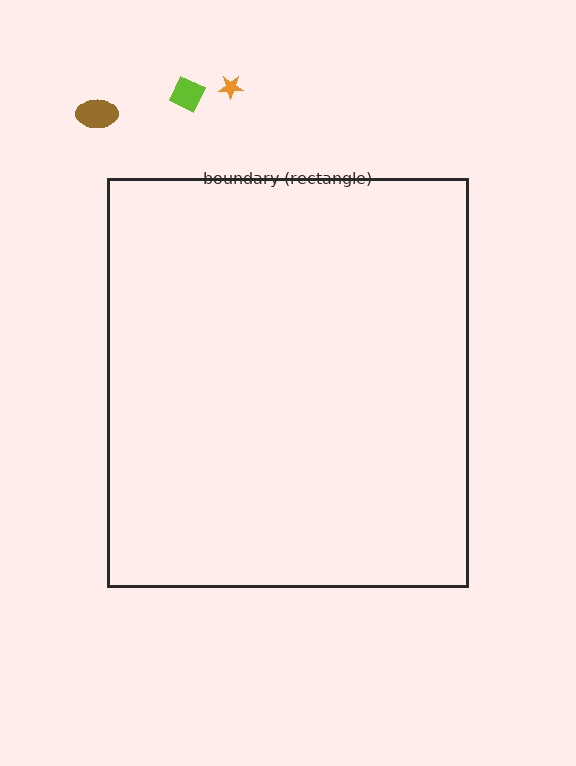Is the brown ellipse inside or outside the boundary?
Outside.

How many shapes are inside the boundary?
0 inside, 3 outside.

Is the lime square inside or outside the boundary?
Outside.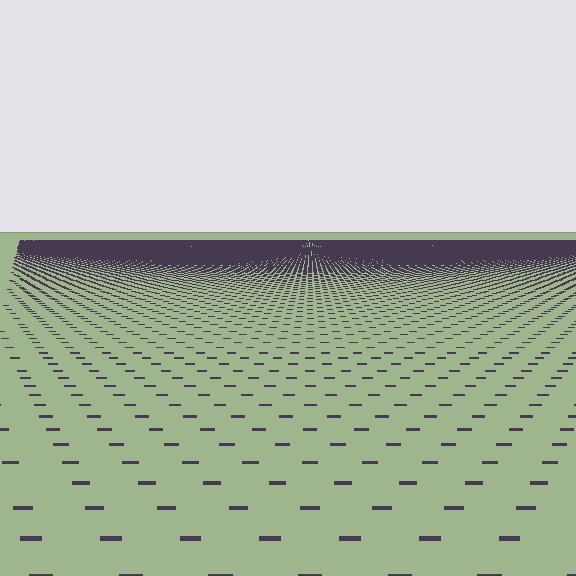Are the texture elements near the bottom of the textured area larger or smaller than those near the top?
Larger. Near the bottom, elements are closer to the viewer and appear at a bigger on-screen size.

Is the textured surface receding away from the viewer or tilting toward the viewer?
The surface is receding away from the viewer. Texture elements get smaller and denser toward the top.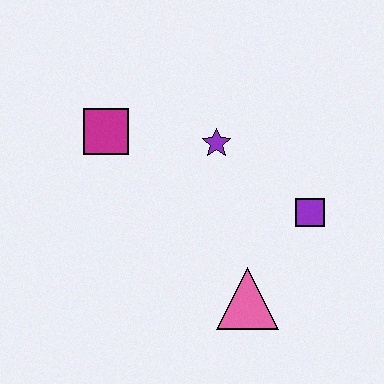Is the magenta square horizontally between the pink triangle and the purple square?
No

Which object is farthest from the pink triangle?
The magenta square is farthest from the pink triangle.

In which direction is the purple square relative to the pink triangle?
The purple square is above the pink triangle.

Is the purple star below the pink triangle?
No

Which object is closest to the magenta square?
The purple star is closest to the magenta square.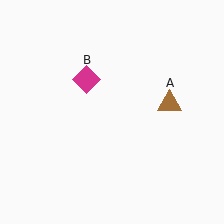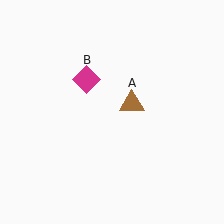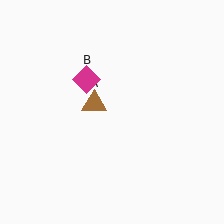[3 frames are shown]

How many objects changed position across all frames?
1 object changed position: brown triangle (object A).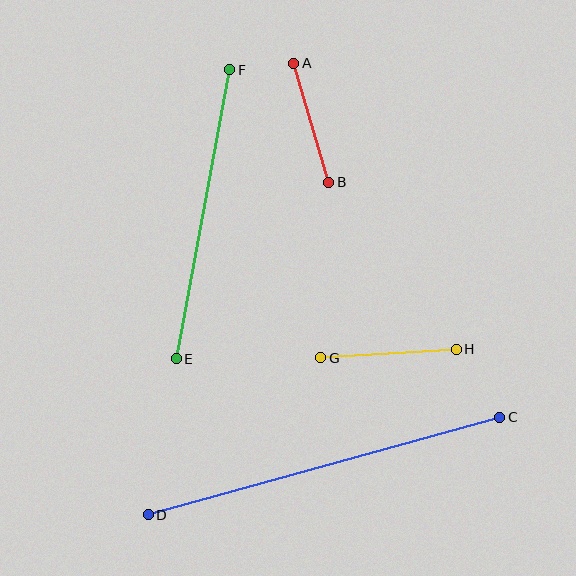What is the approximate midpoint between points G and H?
The midpoint is at approximately (389, 353) pixels.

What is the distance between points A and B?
The distance is approximately 124 pixels.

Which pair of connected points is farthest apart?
Points C and D are farthest apart.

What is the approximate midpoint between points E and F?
The midpoint is at approximately (203, 214) pixels.